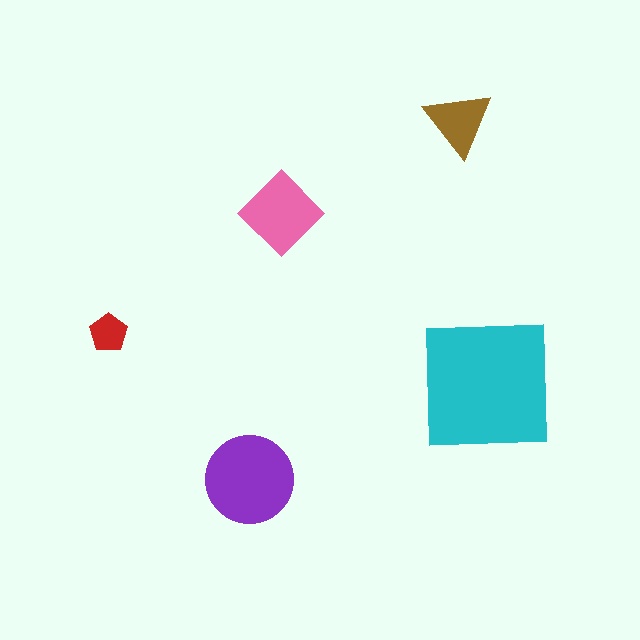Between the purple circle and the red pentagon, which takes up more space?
The purple circle.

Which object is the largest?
The cyan square.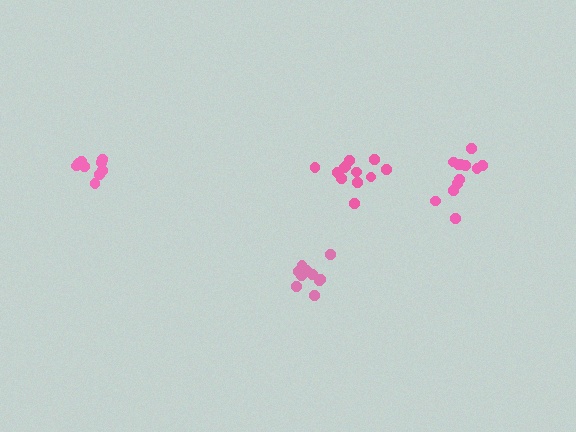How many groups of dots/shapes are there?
There are 4 groups.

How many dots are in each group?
Group 1: 12 dots, Group 2: 10 dots, Group 3: 9 dots, Group 4: 12 dots (43 total).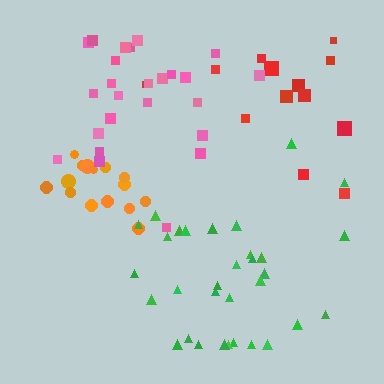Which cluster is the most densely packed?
Orange.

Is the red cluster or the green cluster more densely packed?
Green.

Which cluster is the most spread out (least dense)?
Red.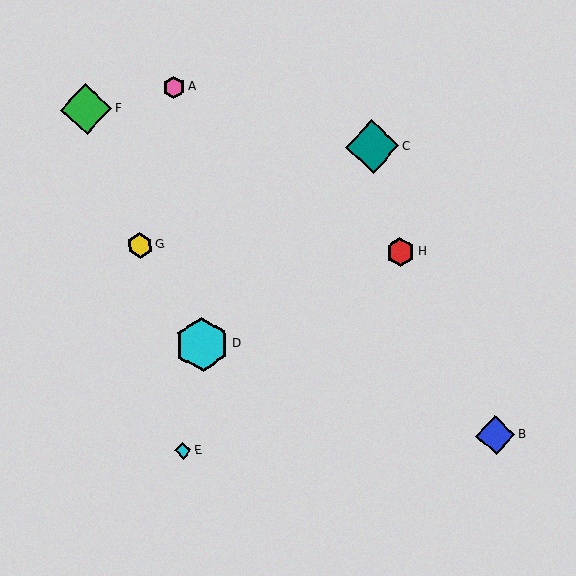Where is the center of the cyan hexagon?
The center of the cyan hexagon is at (202, 344).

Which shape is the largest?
The cyan hexagon (labeled D) is the largest.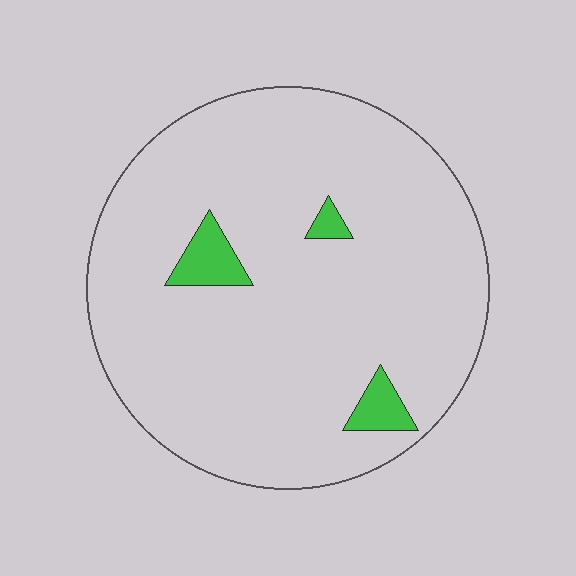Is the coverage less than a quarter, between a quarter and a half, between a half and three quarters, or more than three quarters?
Less than a quarter.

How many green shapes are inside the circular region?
3.